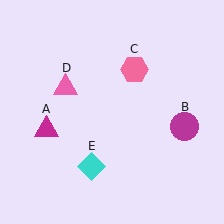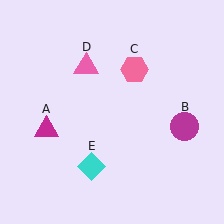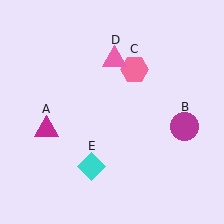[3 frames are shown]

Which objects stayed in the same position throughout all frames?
Magenta triangle (object A) and magenta circle (object B) and pink hexagon (object C) and cyan diamond (object E) remained stationary.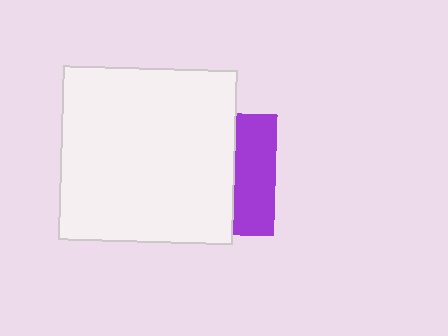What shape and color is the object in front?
The object in front is a white square.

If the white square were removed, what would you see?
You would see the complete purple square.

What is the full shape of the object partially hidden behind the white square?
The partially hidden object is a purple square.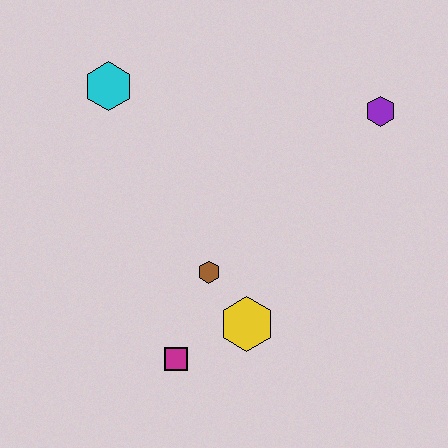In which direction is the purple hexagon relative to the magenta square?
The purple hexagon is above the magenta square.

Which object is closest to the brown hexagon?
The yellow hexagon is closest to the brown hexagon.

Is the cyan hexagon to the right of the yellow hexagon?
No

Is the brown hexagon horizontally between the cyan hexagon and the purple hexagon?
Yes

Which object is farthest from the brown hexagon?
The purple hexagon is farthest from the brown hexagon.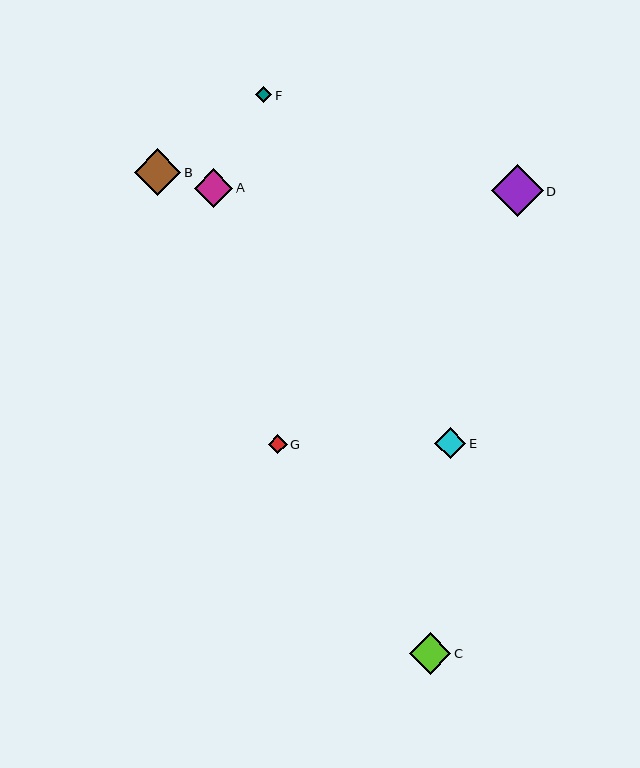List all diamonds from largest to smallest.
From largest to smallest: D, B, C, A, E, G, F.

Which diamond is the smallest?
Diamond F is the smallest with a size of approximately 17 pixels.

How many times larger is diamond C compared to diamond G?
Diamond C is approximately 2.2 times the size of diamond G.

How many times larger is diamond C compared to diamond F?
Diamond C is approximately 2.5 times the size of diamond F.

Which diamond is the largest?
Diamond D is the largest with a size of approximately 52 pixels.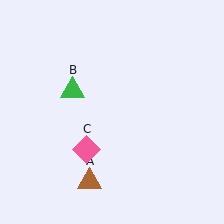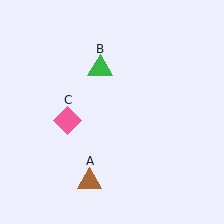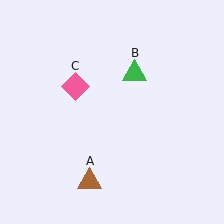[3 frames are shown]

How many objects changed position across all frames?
2 objects changed position: green triangle (object B), pink diamond (object C).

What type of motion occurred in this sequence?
The green triangle (object B), pink diamond (object C) rotated clockwise around the center of the scene.